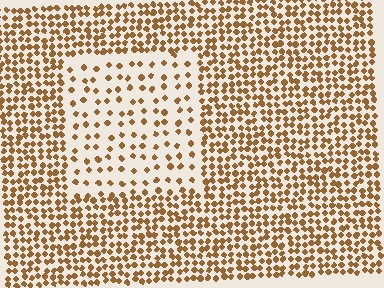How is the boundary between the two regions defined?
The boundary is defined by a change in element density (approximately 2.4x ratio). All elements are the same color, size, and shape.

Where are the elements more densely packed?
The elements are more densely packed outside the rectangle boundary.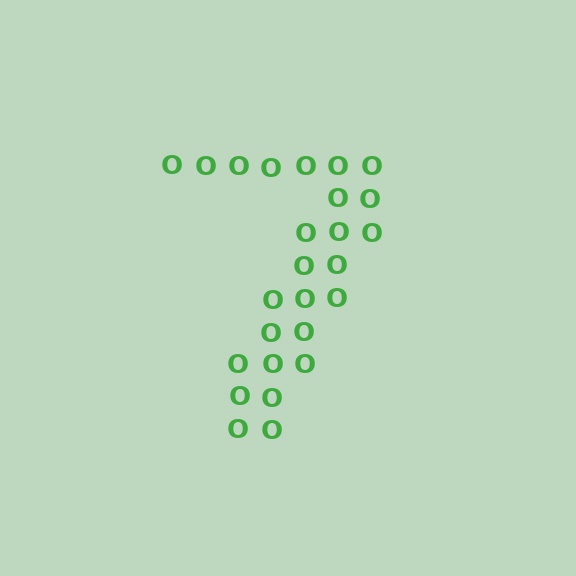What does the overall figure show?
The overall figure shows the digit 7.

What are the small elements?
The small elements are letter O's.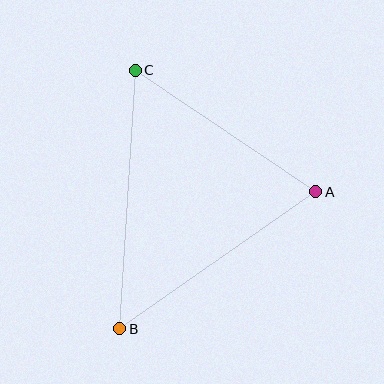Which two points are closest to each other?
Points A and C are closest to each other.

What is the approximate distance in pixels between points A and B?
The distance between A and B is approximately 239 pixels.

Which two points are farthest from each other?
Points B and C are farthest from each other.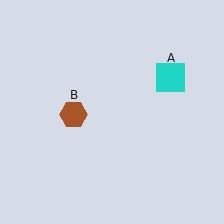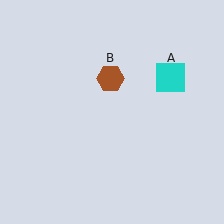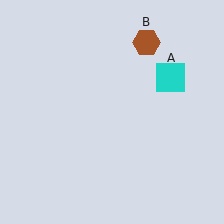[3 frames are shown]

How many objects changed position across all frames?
1 object changed position: brown hexagon (object B).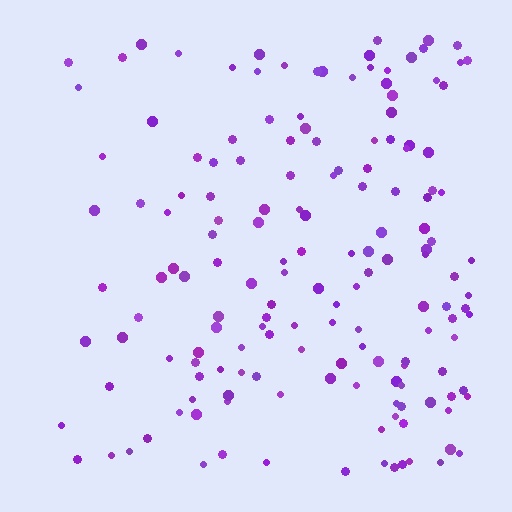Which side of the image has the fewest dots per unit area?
The left.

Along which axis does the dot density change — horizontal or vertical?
Horizontal.